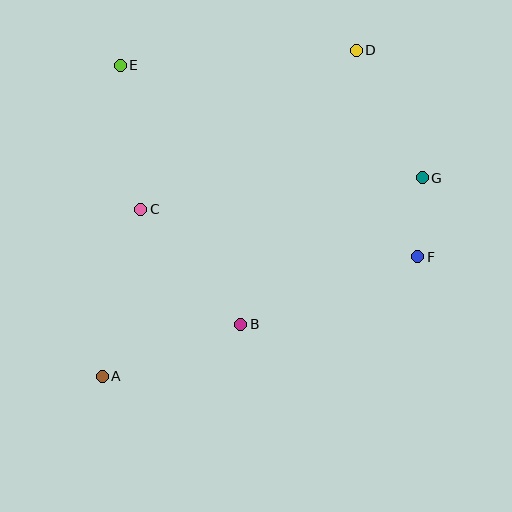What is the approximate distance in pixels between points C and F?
The distance between C and F is approximately 281 pixels.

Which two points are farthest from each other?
Points A and D are farthest from each other.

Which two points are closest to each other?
Points F and G are closest to each other.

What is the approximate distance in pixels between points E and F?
The distance between E and F is approximately 354 pixels.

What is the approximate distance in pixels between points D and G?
The distance between D and G is approximately 144 pixels.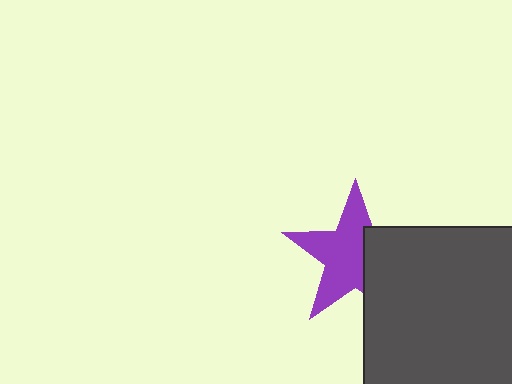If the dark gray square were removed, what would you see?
You would see the complete purple star.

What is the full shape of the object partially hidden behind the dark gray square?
The partially hidden object is a purple star.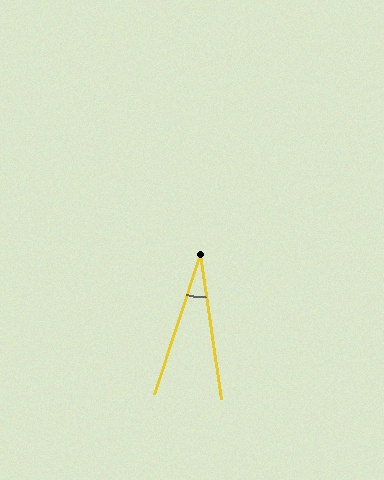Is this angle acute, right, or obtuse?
It is acute.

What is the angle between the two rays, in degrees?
Approximately 26 degrees.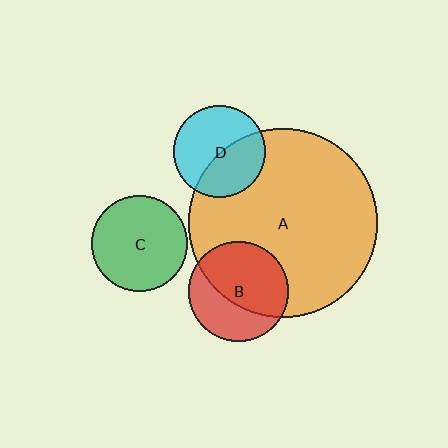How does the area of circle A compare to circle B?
Approximately 3.6 times.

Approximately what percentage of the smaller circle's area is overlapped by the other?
Approximately 45%.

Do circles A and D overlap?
Yes.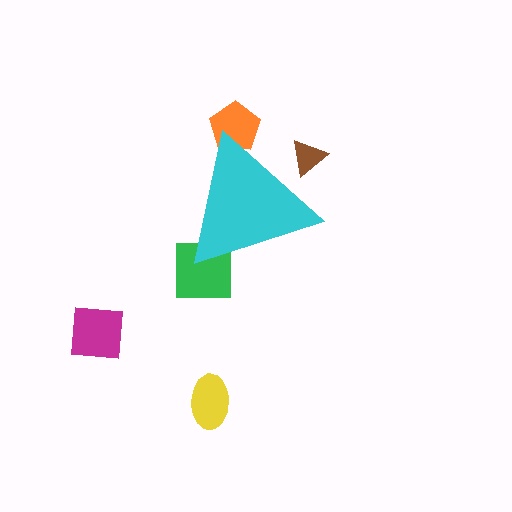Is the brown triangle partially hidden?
Yes, the brown triangle is partially hidden behind the cyan triangle.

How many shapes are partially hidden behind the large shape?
3 shapes are partially hidden.